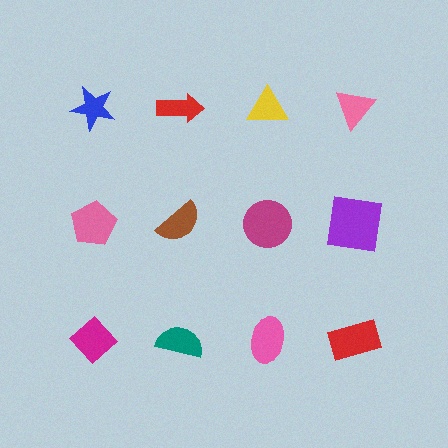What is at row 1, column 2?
A red arrow.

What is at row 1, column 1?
A blue star.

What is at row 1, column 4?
A pink triangle.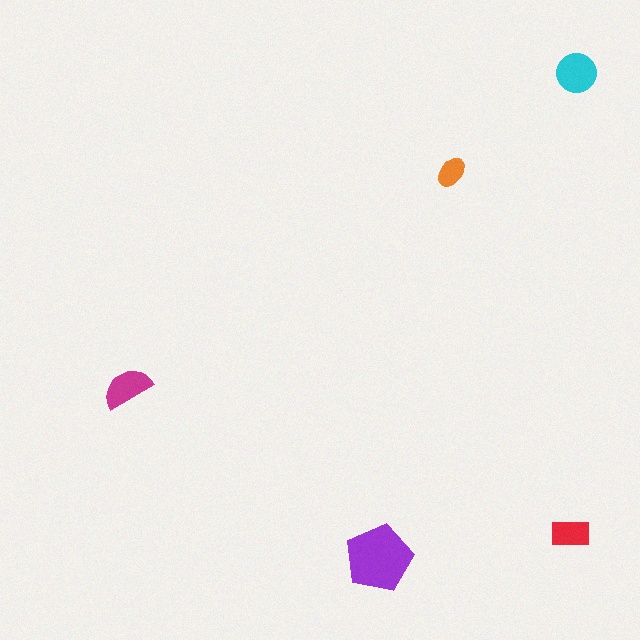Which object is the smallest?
The orange ellipse.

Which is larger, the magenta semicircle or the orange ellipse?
The magenta semicircle.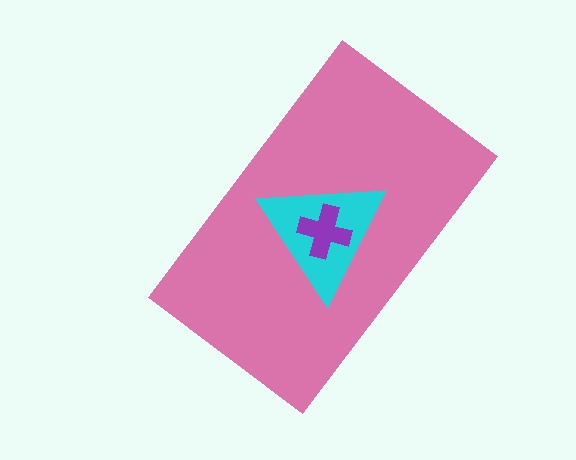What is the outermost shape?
The pink rectangle.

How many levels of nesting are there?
3.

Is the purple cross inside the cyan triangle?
Yes.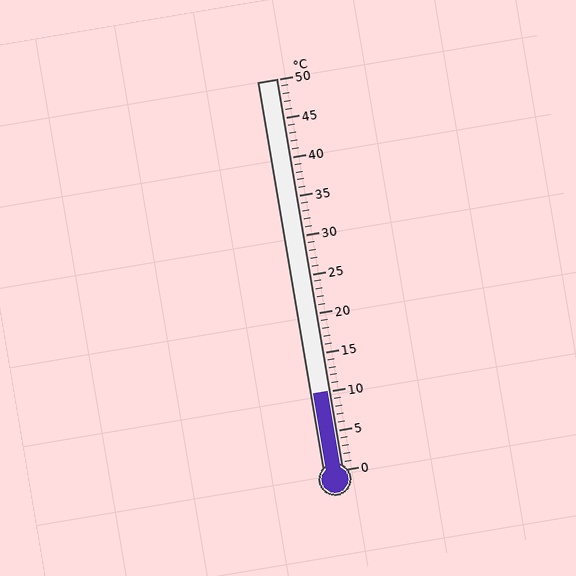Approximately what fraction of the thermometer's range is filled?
The thermometer is filled to approximately 20% of its range.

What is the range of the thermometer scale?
The thermometer scale ranges from 0°C to 50°C.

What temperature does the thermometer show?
The thermometer shows approximately 10°C.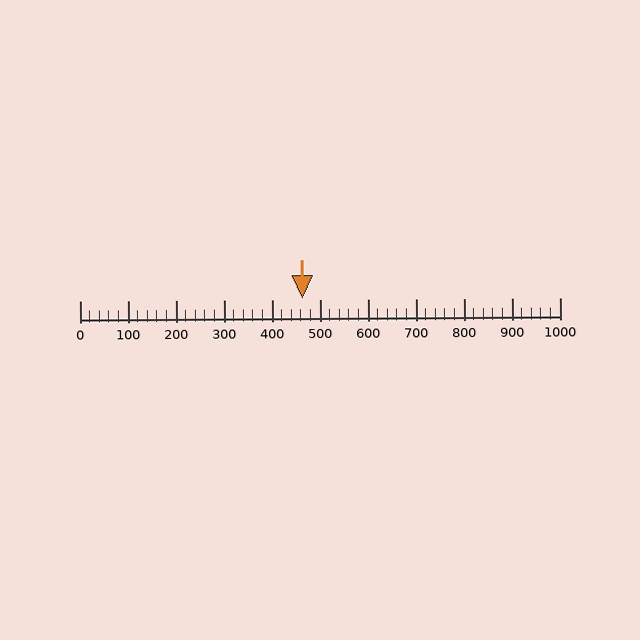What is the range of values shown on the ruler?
The ruler shows values from 0 to 1000.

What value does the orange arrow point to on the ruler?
The orange arrow points to approximately 462.